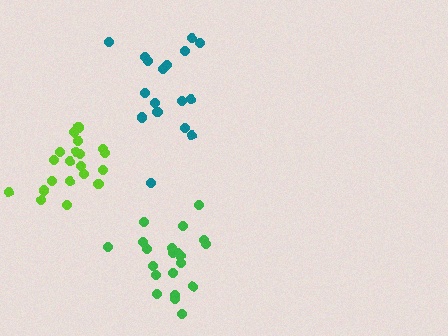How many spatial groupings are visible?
There are 3 spatial groupings.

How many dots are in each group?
Group 1: 20 dots, Group 2: 17 dots, Group 3: 21 dots (58 total).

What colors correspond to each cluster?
The clusters are colored: lime, teal, green.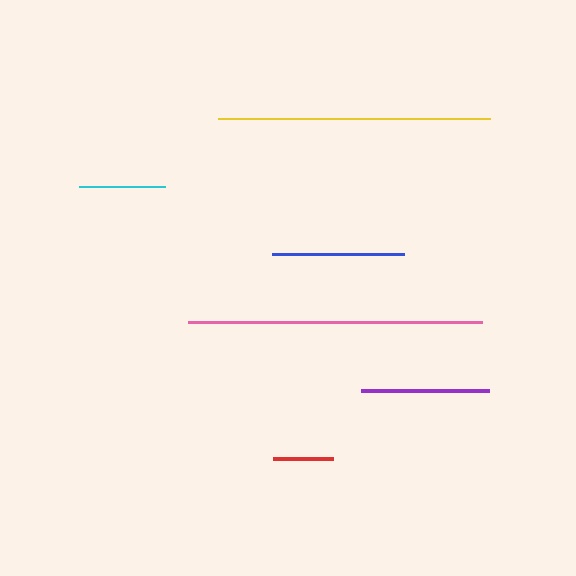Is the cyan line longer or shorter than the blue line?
The blue line is longer than the cyan line.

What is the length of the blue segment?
The blue segment is approximately 132 pixels long.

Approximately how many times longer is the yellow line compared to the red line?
The yellow line is approximately 4.5 times the length of the red line.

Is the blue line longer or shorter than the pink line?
The pink line is longer than the blue line.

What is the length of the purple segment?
The purple segment is approximately 128 pixels long.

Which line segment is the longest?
The pink line is the longest at approximately 294 pixels.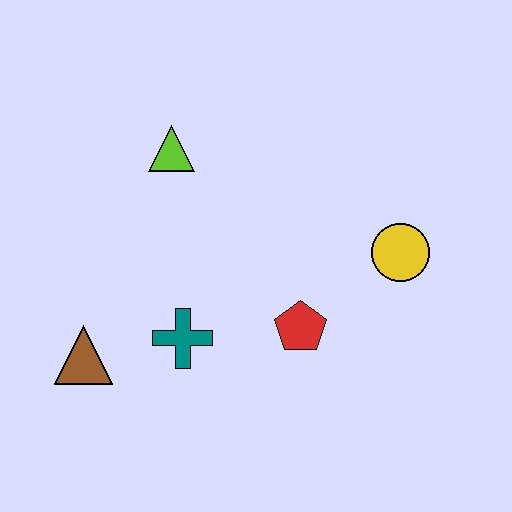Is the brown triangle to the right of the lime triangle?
No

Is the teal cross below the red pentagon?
Yes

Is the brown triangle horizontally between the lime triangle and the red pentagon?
No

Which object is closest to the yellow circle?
The red pentagon is closest to the yellow circle.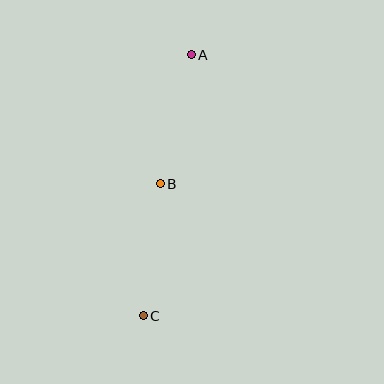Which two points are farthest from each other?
Points A and C are farthest from each other.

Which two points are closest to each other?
Points A and B are closest to each other.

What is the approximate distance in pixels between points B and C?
The distance between B and C is approximately 133 pixels.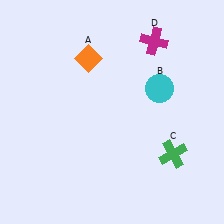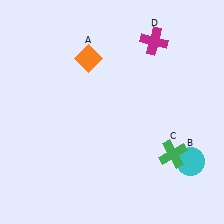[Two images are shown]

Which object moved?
The cyan circle (B) moved down.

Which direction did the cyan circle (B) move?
The cyan circle (B) moved down.